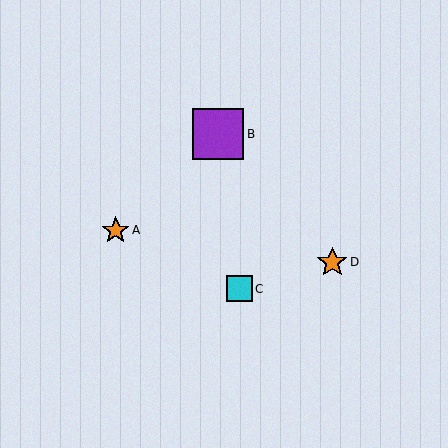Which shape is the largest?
The purple square (labeled B) is the largest.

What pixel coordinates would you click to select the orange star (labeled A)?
Click at (116, 230) to select the orange star A.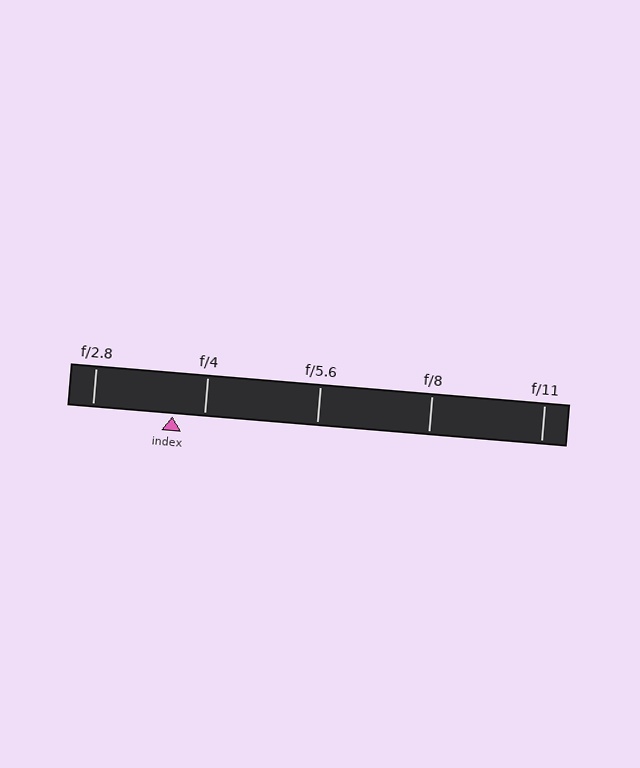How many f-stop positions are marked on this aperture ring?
There are 5 f-stop positions marked.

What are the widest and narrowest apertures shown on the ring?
The widest aperture shown is f/2.8 and the narrowest is f/11.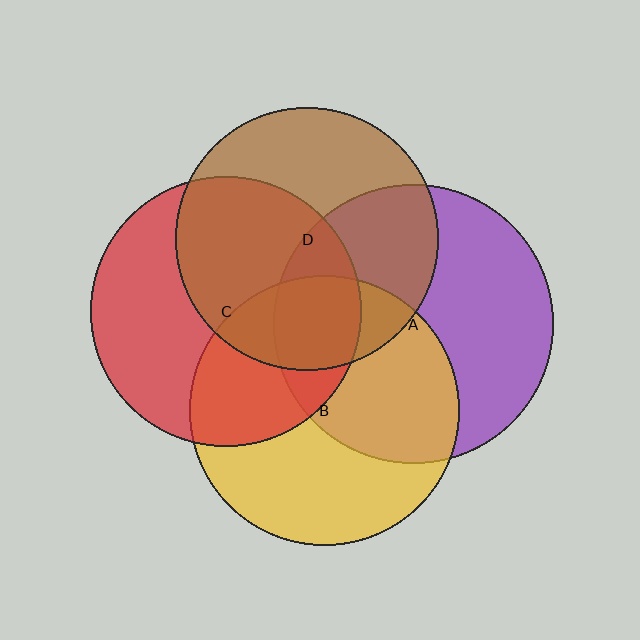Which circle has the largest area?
Circle A (purple).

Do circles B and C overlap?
Yes.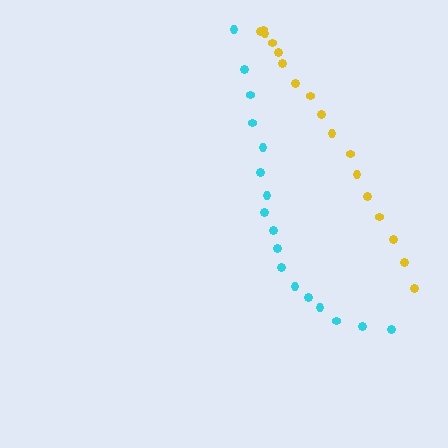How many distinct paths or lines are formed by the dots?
There are 2 distinct paths.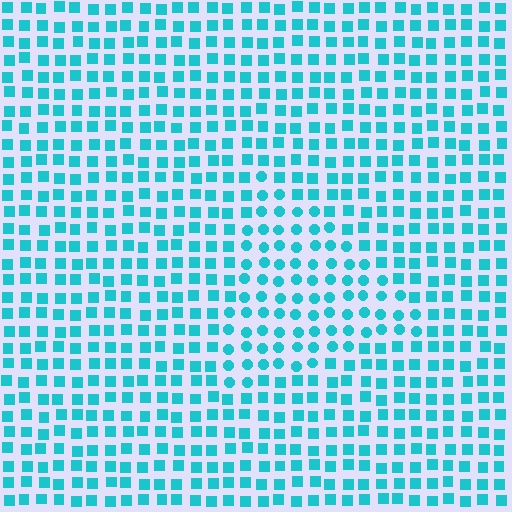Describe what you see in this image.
The image is filled with small cyan elements arranged in a uniform grid. A triangle-shaped region contains circles, while the surrounding area contains squares. The boundary is defined purely by the change in element shape.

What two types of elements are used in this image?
The image uses circles inside the triangle region and squares outside it.